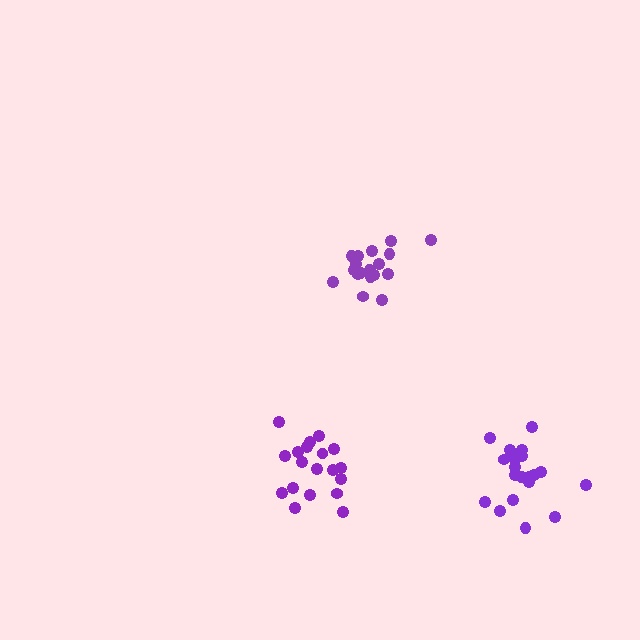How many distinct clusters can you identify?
There are 3 distinct clusters.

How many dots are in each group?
Group 1: 18 dots, Group 2: 19 dots, Group 3: 21 dots (58 total).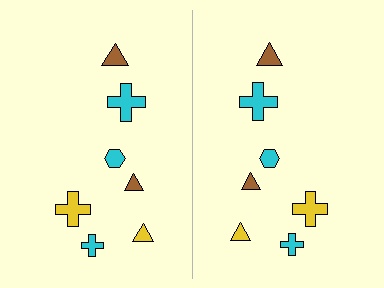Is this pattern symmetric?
Yes, this pattern has bilateral (reflection) symmetry.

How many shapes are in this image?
There are 14 shapes in this image.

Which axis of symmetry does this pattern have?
The pattern has a vertical axis of symmetry running through the center of the image.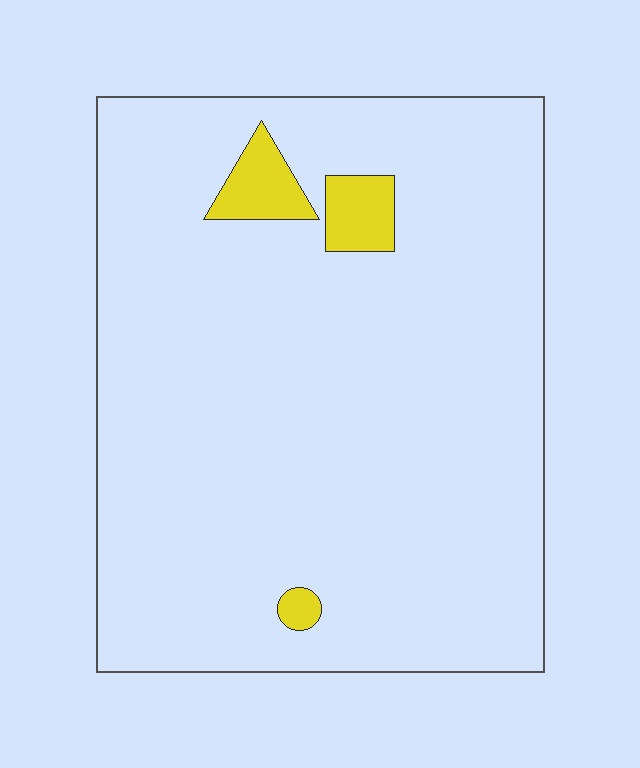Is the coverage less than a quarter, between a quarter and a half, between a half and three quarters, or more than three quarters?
Less than a quarter.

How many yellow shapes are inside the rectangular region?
3.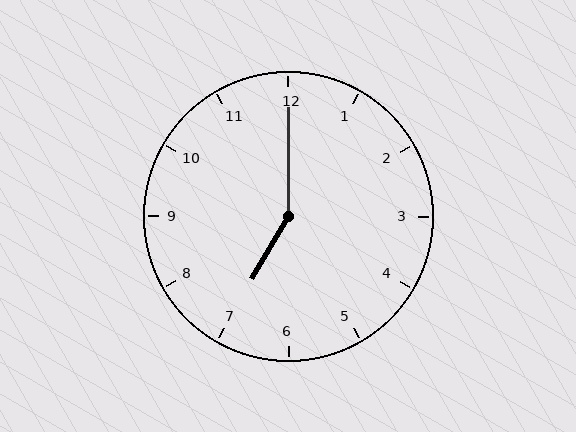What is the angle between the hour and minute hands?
Approximately 150 degrees.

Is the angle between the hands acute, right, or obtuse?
It is obtuse.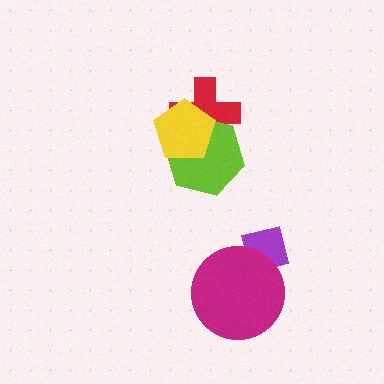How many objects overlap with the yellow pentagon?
2 objects overlap with the yellow pentagon.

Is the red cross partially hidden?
Yes, it is partially covered by another shape.